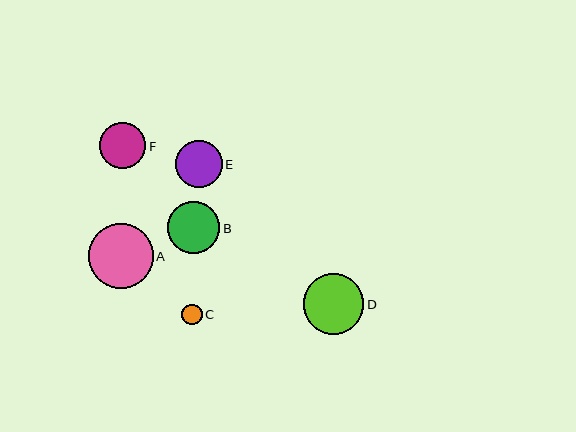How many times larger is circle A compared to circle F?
Circle A is approximately 1.4 times the size of circle F.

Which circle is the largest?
Circle A is the largest with a size of approximately 65 pixels.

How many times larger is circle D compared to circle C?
Circle D is approximately 3.0 times the size of circle C.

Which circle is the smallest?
Circle C is the smallest with a size of approximately 20 pixels.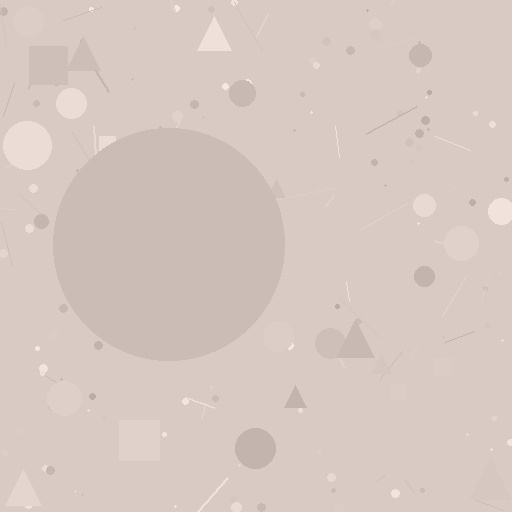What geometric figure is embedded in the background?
A circle is embedded in the background.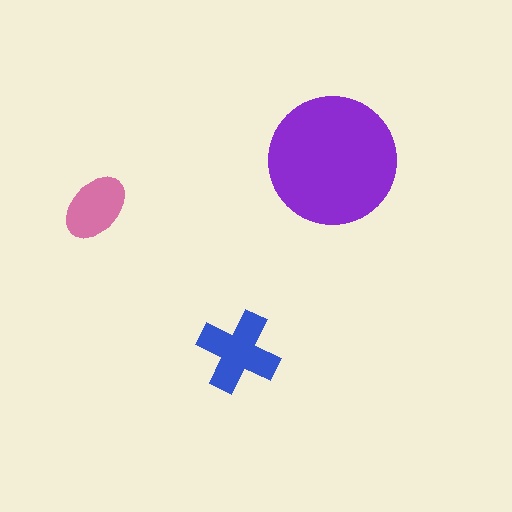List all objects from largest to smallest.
The purple circle, the blue cross, the pink ellipse.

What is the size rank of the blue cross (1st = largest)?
2nd.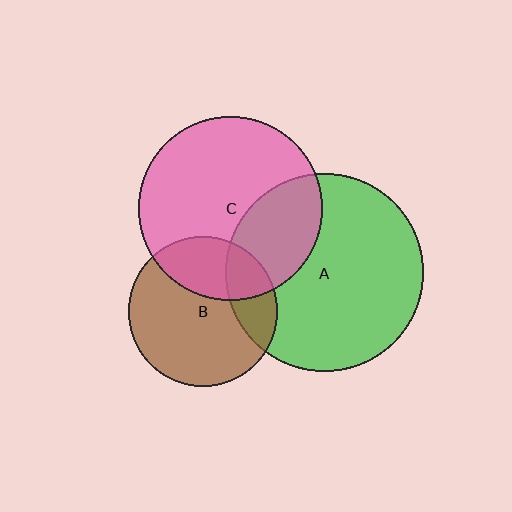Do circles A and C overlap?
Yes.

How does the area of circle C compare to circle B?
Approximately 1.5 times.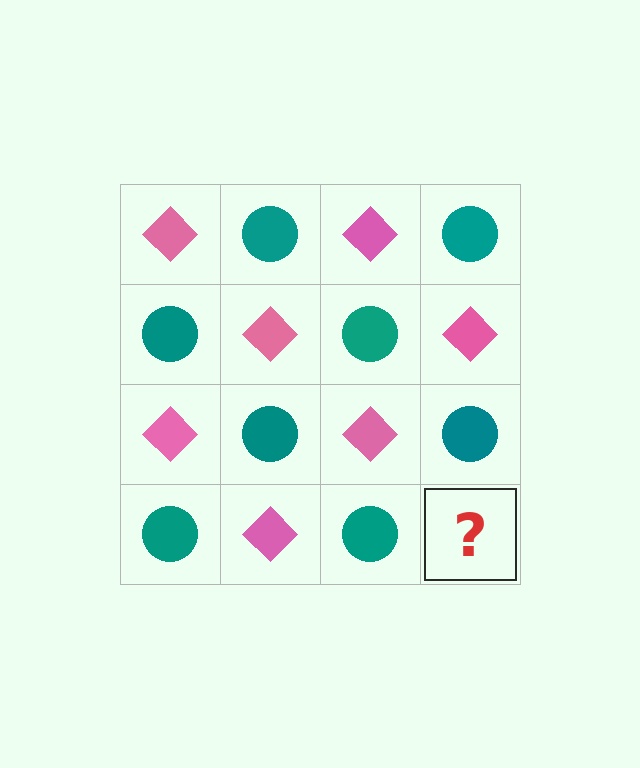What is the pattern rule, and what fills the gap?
The rule is that it alternates pink diamond and teal circle in a checkerboard pattern. The gap should be filled with a pink diamond.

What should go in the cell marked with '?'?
The missing cell should contain a pink diamond.